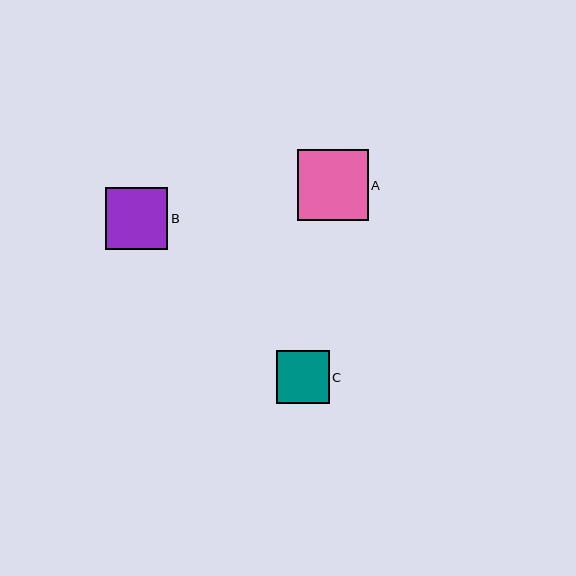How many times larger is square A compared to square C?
Square A is approximately 1.4 times the size of square C.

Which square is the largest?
Square A is the largest with a size of approximately 71 pixels.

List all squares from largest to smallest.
From largest to smallest: A, B, C.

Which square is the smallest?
Square C is the smallest with a size of approximately 52 pixels.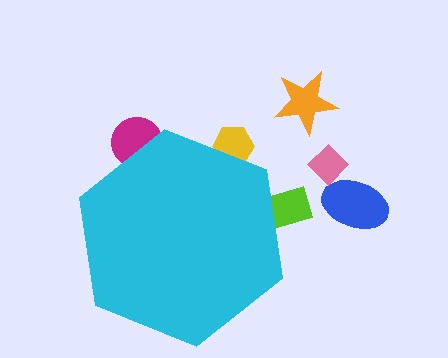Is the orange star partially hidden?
No, the orange star is fully visible.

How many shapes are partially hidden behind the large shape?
3 shapes are partially hidden.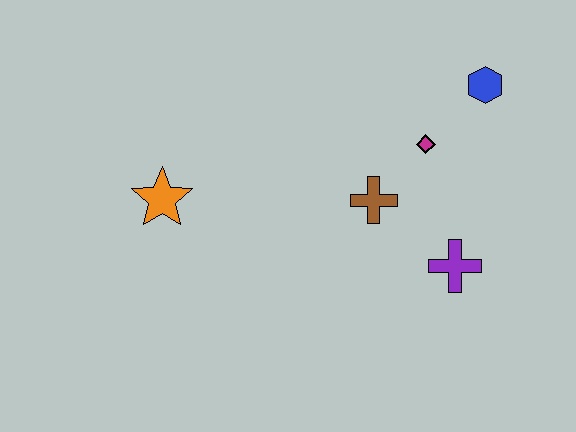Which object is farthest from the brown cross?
The orange star is farthest from the brown cross.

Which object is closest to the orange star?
The brown cross is closest to the orange star.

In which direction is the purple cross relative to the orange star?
The purple cross is to the right of the orange star.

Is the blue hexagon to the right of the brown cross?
Yes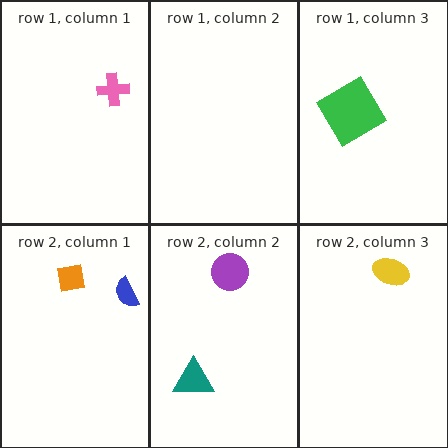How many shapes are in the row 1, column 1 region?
1.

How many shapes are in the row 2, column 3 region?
1.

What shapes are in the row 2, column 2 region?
The teal triangle, the purple circle.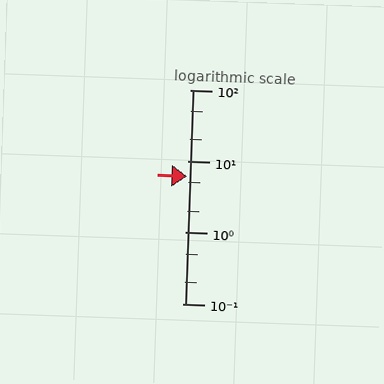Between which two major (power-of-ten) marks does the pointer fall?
The pointer is between 1 and 10.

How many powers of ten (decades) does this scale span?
The scale spans 3 decades, from 0.1 to 100.